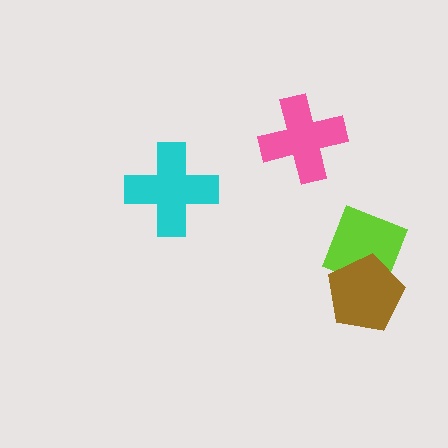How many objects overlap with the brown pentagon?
1 object overlaps with the brown pentagon.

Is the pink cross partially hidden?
No, no other shape covers it.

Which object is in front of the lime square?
The brown pentagon is in front of the lime square.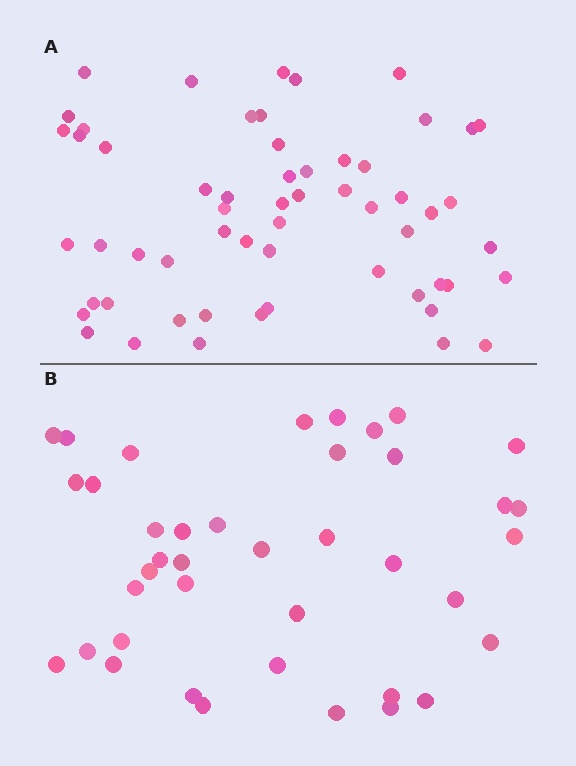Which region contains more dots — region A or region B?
Region A (the top region) has more dots.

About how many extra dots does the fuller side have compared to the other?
Region A has approximately 20 more dots than region B.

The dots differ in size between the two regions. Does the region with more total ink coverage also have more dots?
No. Region B has more total ink coverage because its dots are larger, but region A actually contains more individual dots. Total area can be misleading — the number of items is what matters here.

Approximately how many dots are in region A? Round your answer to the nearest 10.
About 60 dots. (The exact count is 58, which rounds to 60.)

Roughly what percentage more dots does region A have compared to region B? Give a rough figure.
About 45% more.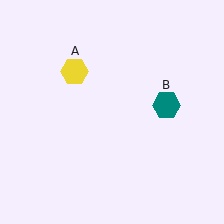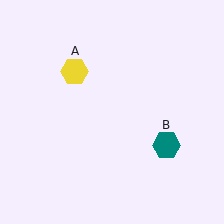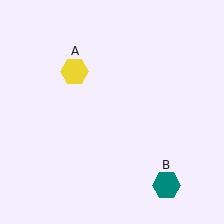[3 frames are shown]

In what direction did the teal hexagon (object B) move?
The teal hexagon (object B) moved down.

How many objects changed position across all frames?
1 object changed position: teal hexagon (object B).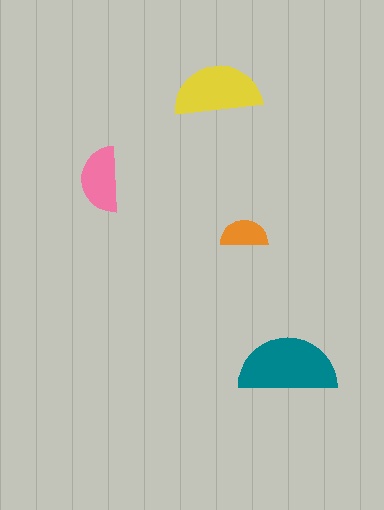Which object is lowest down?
The teal semicircle is bottommost.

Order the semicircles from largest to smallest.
the teal one, the yellow one, the pink one, the orange one.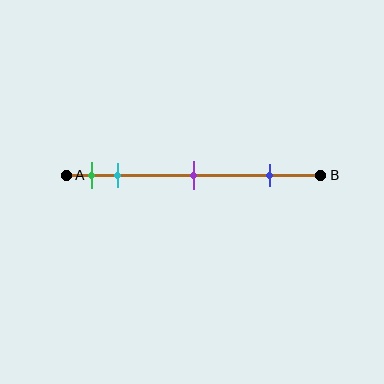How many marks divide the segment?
There are 4 marks dividing the segment.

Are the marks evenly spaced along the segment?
No, the marks are not evenly spaced.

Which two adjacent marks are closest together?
The green and cyan marks are the closest adjacent pair.